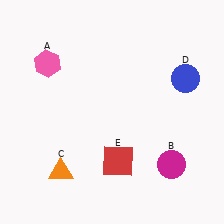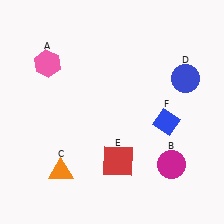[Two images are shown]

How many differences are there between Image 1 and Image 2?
There is 1 difference between the two images.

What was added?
A blue diamond (F) was added in Image 2.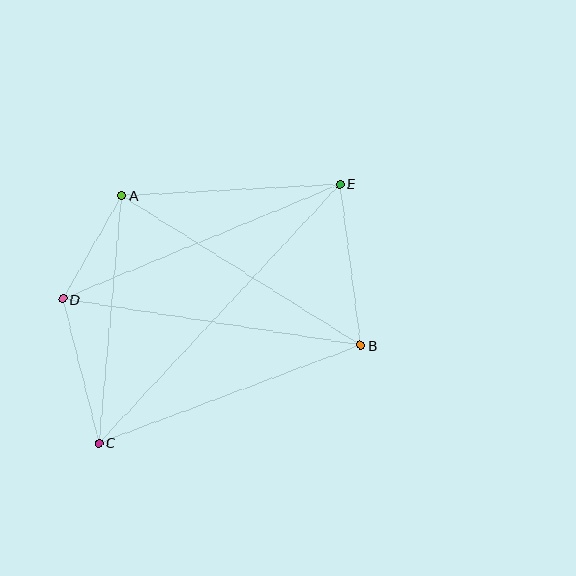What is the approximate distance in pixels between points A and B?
The distance between A and B is approximately 282 pixels.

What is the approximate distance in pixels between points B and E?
The distance between B and E is approximately 163 pixels.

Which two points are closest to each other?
Points A and D are closest to each other.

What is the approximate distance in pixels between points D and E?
The distance between D and E is approximately 300 pixels.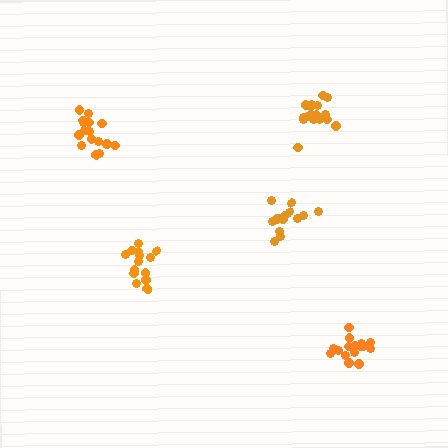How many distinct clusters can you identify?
There are 5 distinct clusters.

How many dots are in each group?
Group 1: 20 dots, Group 2: 14 dots, Group 3: 17 dots, Group 4: 14 dots, Group 5: 16 dots (81 total).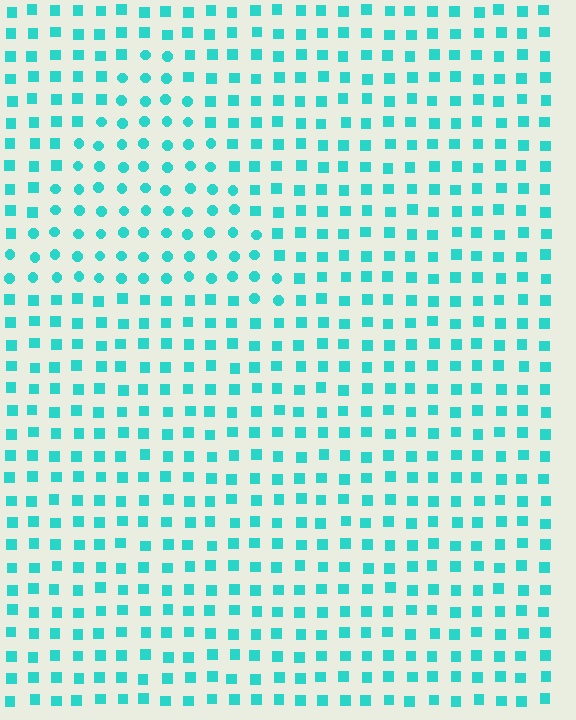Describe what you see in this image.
The image is filled with small cyan elements arranged in a uniform grid. A triangle-shaped region contains circles, while the surrounding area contains squares. The boundary is defined purely by the change in element shape.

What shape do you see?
I see a triangle.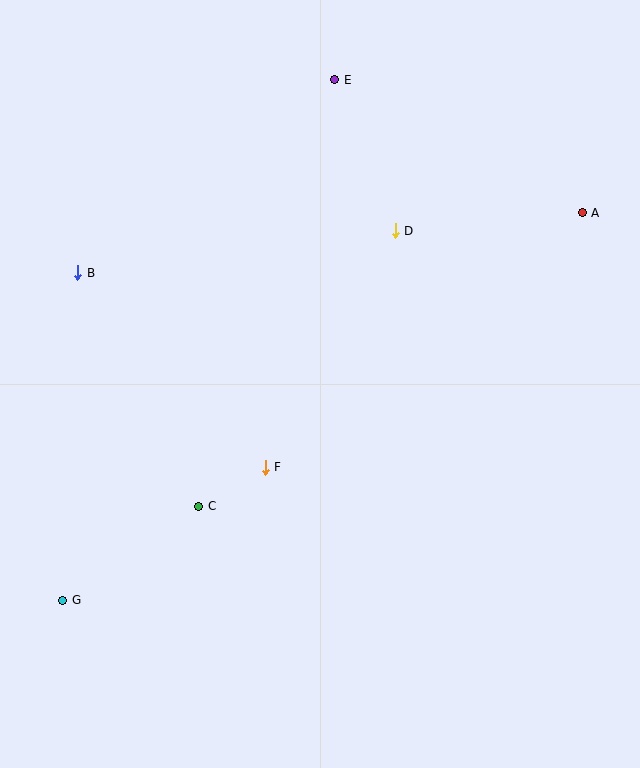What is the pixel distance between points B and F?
The distance between B and F is 270 pixels.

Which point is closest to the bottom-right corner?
Point F is closest to the bottom-right corner.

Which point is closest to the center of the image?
Point F at (265, 467) is closest to the center.